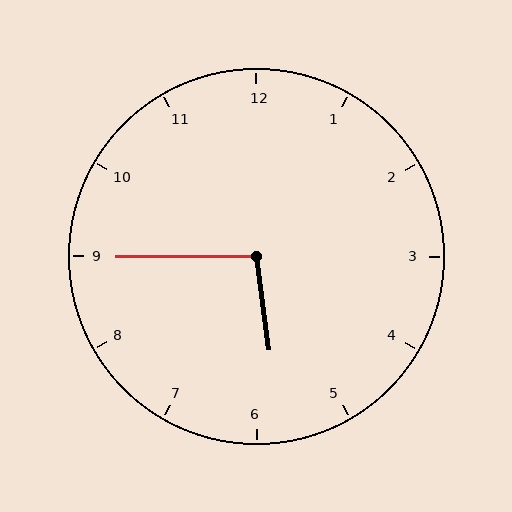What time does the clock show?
5:45.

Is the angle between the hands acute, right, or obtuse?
It is obtuse.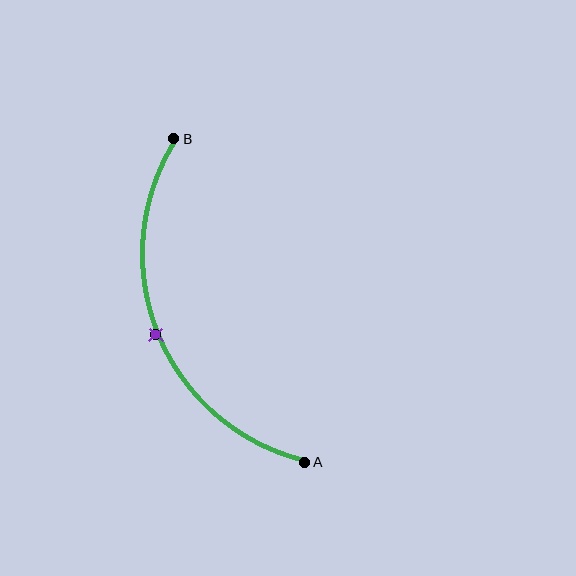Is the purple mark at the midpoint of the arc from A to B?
Yes. The purple mark lies on the arc at equal arc-length from both A and B — it is the arc midpoint.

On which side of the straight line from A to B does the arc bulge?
The arc bulges to the left of the straight line connecting A and B.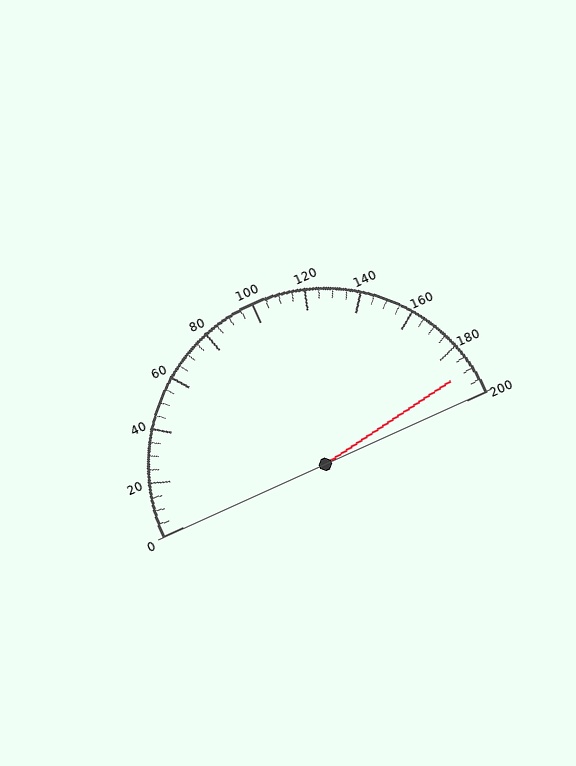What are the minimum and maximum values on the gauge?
The gauge ranges from 0 to 200.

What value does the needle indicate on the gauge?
The needle indicates approximately 190.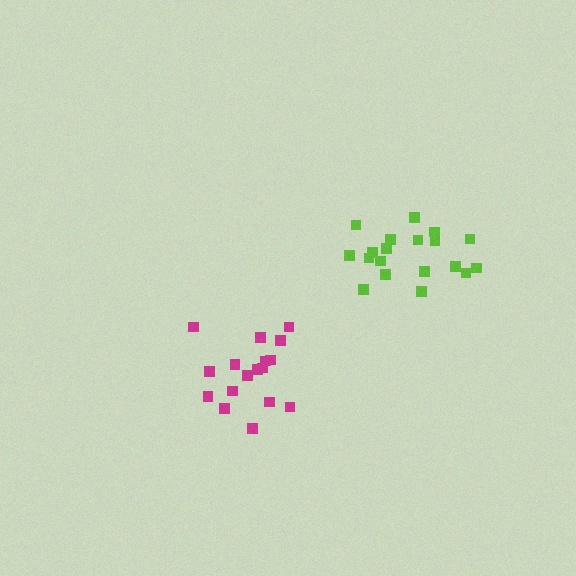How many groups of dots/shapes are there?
There are 2 groups.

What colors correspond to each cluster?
The clusters are colored: magenta, lime.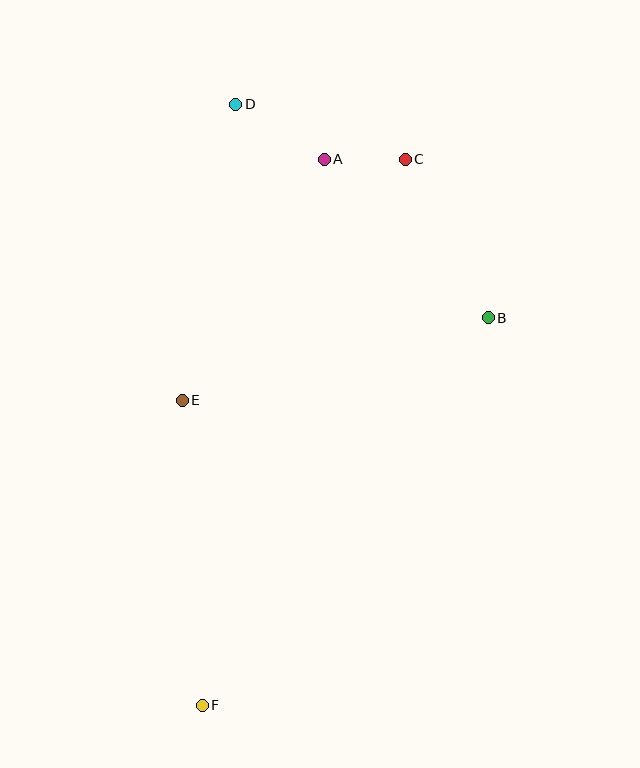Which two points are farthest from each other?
Points D and F are farthest from each other.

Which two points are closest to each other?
Points A and C are closest to each other.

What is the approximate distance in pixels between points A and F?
The distance between A and F is approximately 560 pixels.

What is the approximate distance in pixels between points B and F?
The distance between B and F is approximately 482 pixels.